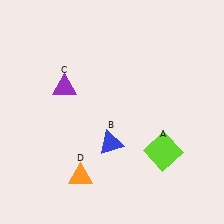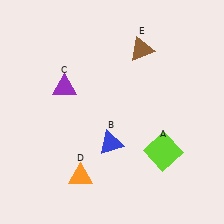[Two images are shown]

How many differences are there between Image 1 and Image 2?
There is 1 difference between the two images.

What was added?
A brown triangle (E) was added in Image 2.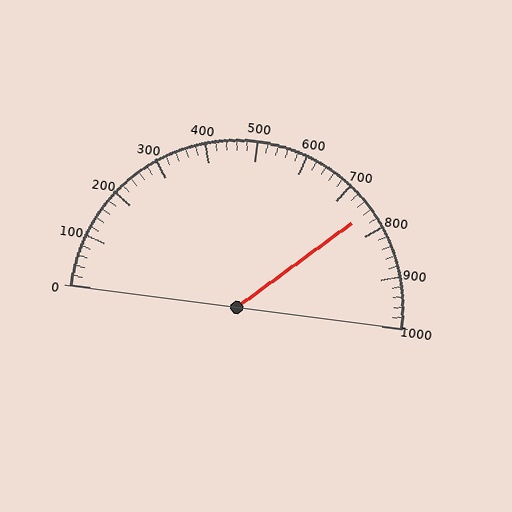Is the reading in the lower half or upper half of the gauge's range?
The reading is in the upper half of the range (0 to 1000).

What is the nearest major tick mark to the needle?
The nearest major tick mark is 800.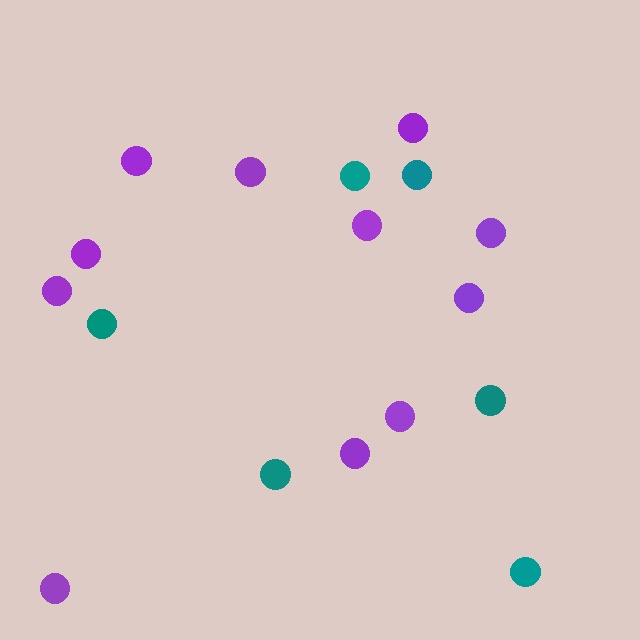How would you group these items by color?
There are 2 groups: one group of teal circles (6) and one group of purple circles (11).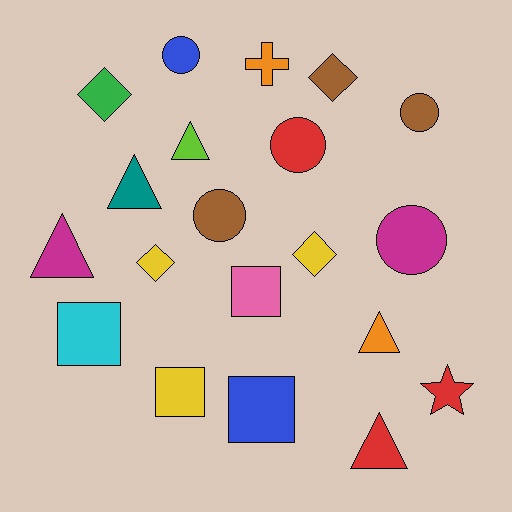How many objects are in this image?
There are 20 objects.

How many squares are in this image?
There are 4 squares.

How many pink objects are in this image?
There is 1 pink object.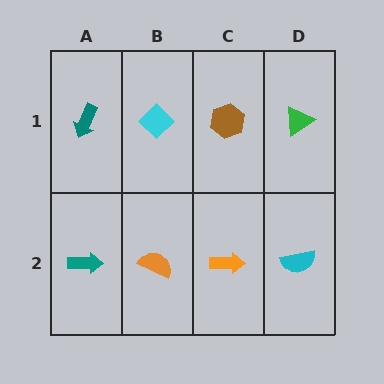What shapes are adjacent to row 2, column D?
A green triangle (row 1, column D), an orange arrow (row 2, column C).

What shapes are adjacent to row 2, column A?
A teal arrow (row 1, column A), an orange semicircle (row 2, column B).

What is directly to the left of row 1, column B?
A teal arrow.